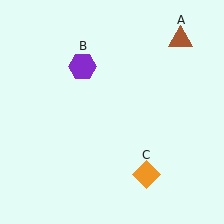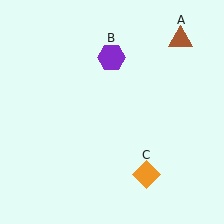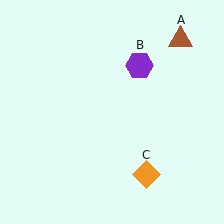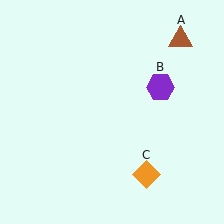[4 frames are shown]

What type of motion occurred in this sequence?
The purple hexagon (object B) rotated clockwise around the center of the scene.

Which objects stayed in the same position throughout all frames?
Brown triangle (object A) and orange diamond (object C) remained stationary.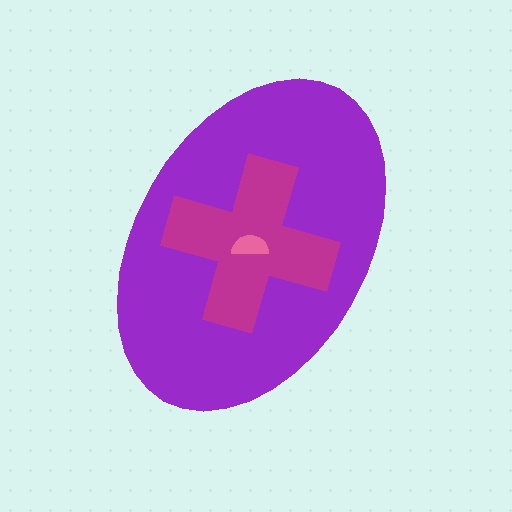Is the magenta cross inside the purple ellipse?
Yes.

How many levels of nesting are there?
3.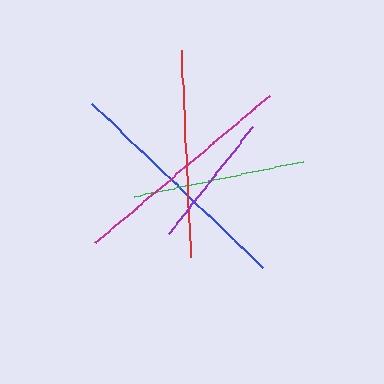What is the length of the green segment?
The green segment is approximately 172 pixels long.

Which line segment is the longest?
The blue line is the longest at approximately 237 pixels.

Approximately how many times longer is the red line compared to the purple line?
The red line is approximately 1.5 times the length of the purple line.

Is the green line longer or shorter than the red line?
The red line is longer than the green line.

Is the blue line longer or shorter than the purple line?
The blue line is longer than the purple line.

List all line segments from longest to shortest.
From longest to shortest: blue, magenta, red, green, purple.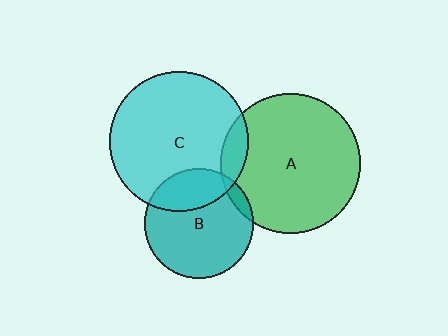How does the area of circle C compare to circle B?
Approximately 1.6 times.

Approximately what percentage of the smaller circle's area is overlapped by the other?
Approximately 25%.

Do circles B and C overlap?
Yes.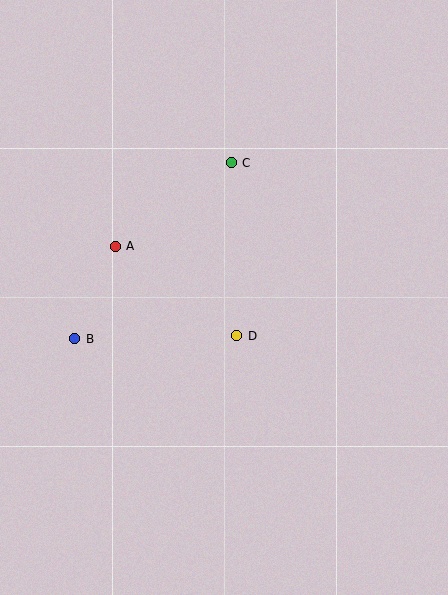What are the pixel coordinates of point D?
Point D is at (237, 336).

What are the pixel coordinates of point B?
Point B is at (75, 339).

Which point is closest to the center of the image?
Point D at (237, 336) is closest to the center.